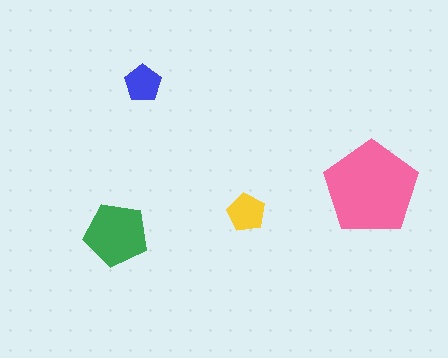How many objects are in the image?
There are 4 objects in the image.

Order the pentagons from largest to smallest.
the pink one, the green one, the yellow one, the blue one.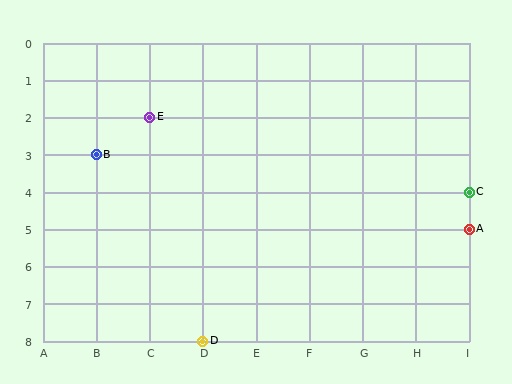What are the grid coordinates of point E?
Point E is at grid coordinates (C, 2).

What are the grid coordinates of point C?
Point C is at grid coordinates (I, 4).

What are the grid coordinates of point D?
Point D is at grid coordinates (D, 8).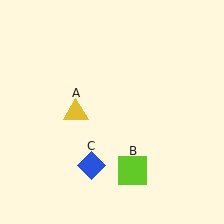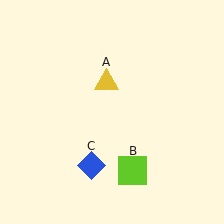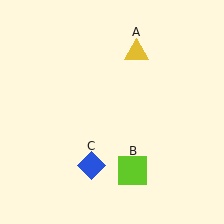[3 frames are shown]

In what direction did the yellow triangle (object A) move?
The yellow triangle (object A) moved up and to the right.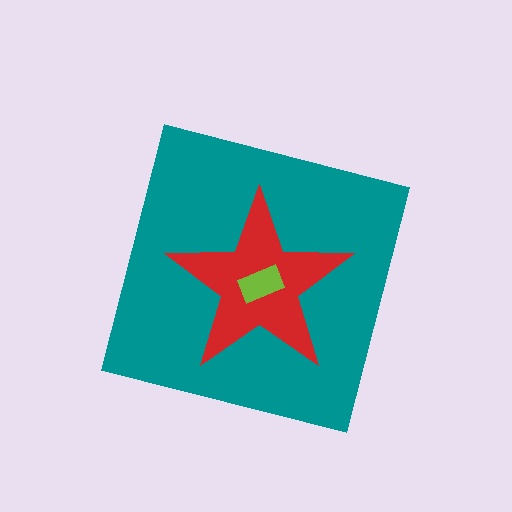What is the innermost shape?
The lime rectangle.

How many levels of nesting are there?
3.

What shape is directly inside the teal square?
The red star.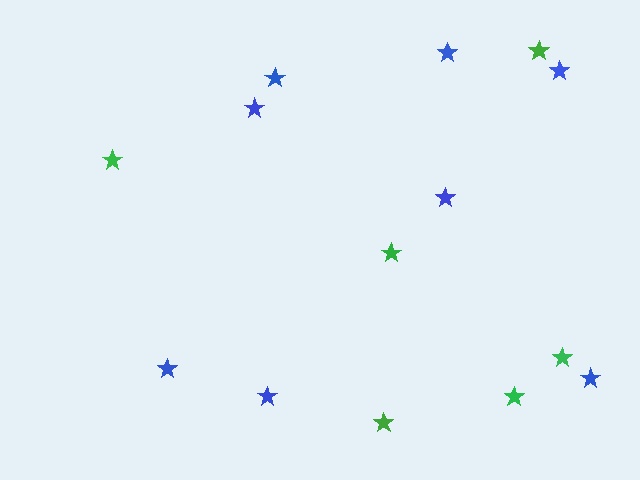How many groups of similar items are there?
There are 2 groups: one group of green stars (6) and one group of blue stars (8).